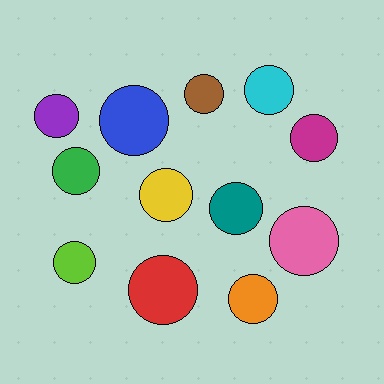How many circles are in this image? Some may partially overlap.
There are 12 circles.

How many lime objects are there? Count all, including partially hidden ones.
There is 1 lime object.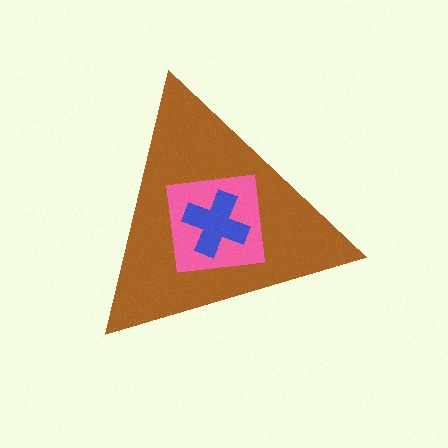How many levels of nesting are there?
3.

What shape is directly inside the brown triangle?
The pink square.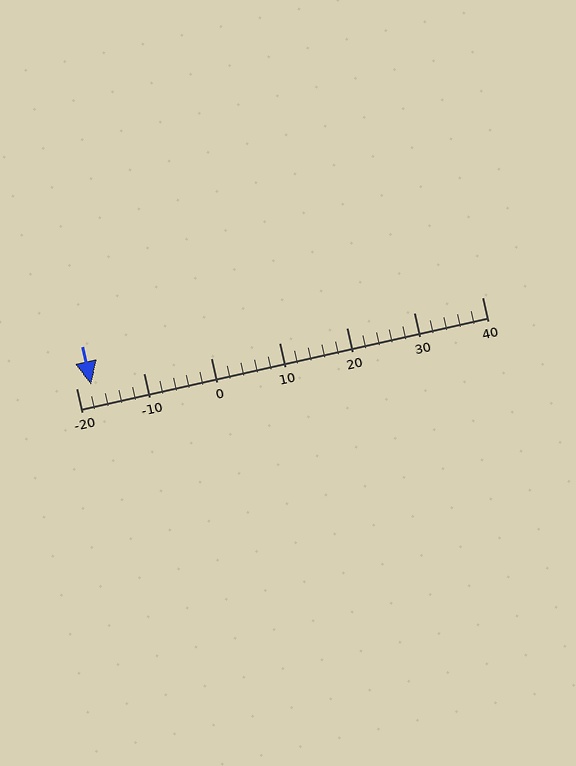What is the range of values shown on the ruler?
The ruler shows values from -20 to 40.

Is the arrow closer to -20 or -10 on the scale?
The arrow is closer to -20.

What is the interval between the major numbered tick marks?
The major tick marks are spaced 10 units apart.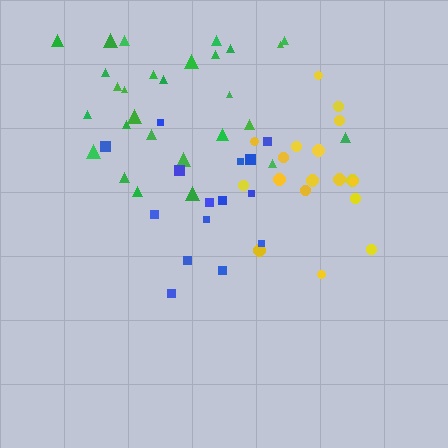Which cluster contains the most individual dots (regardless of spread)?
Green (28).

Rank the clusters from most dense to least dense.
yellow, green, blue.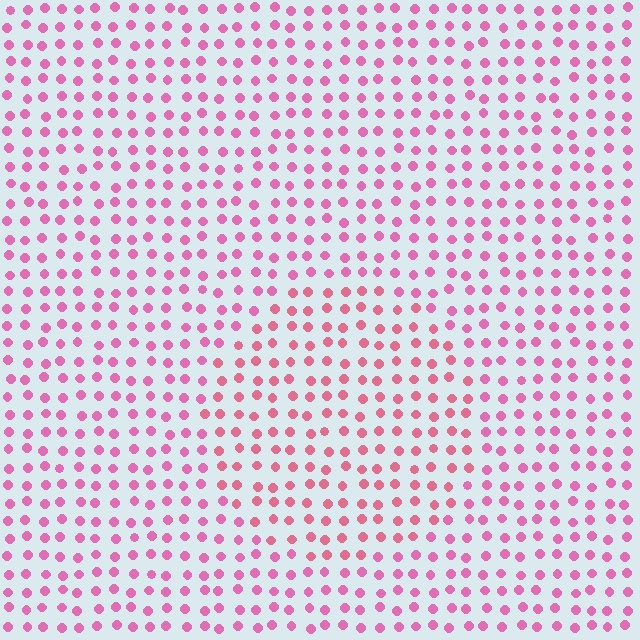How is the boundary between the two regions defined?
The boundary is defined purely by a slight shift in hue (about 20 degrees). Spacing, size, and orientation are identical on both sides.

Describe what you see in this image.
The image is filled with small pink elements in a uniform arrangement. A circle-shaped region is visible where the elements are tinted to a slightly different hue, forming a subtle color boundary.